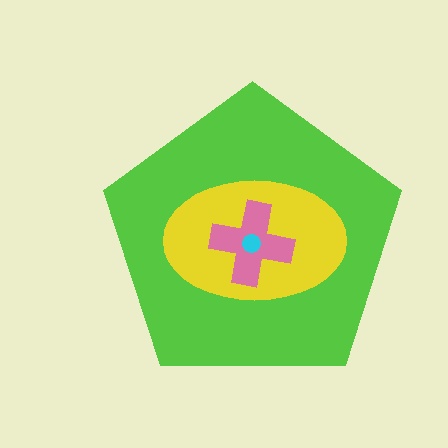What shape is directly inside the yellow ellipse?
The pink cross.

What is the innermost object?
The cyan circle.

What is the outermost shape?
The lime pentagon.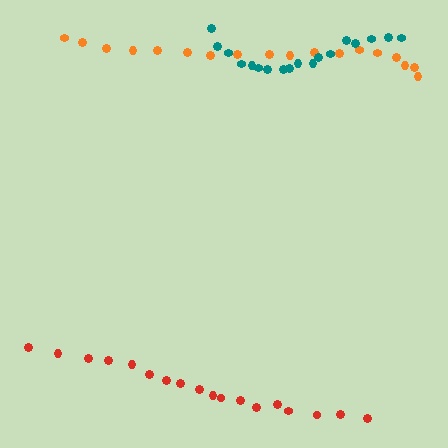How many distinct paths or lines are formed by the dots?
There are 3 distinct paths.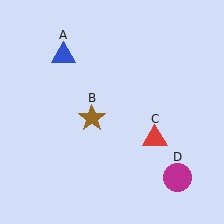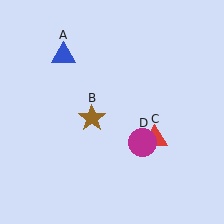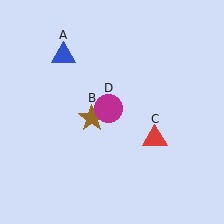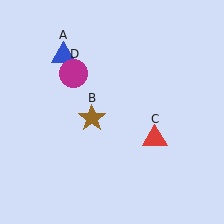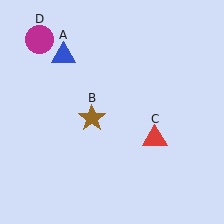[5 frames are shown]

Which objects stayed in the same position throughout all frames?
Blue triangle (object A) and brown star (object B) and red triangle (object C) remained stationary.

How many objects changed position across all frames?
1 object changed position: magenta circle (object D).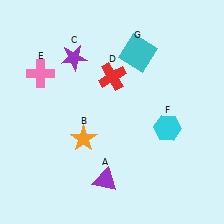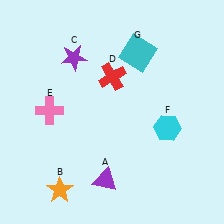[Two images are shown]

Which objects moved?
The objects that moved are: the orange star (B), the pink cross (E).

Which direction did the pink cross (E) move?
The pink cross (E) moved down.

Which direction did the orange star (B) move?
The orange star (B) moved down.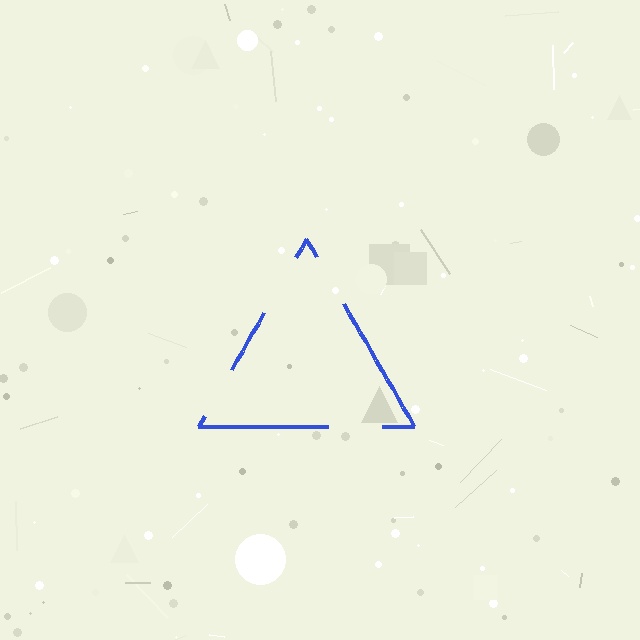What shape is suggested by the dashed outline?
The dashed outline suggests a triangle.